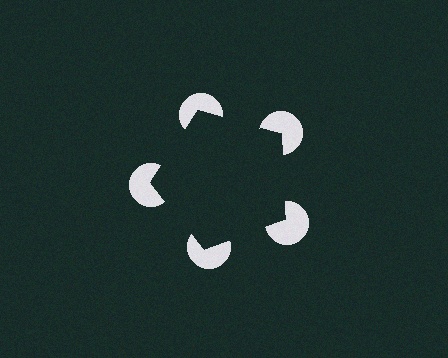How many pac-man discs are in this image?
There are 5 — one at each vertex of the illusory pentagon.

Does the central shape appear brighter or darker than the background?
It typically appears slightly darker than the background, even though no actual brightness change is drawn.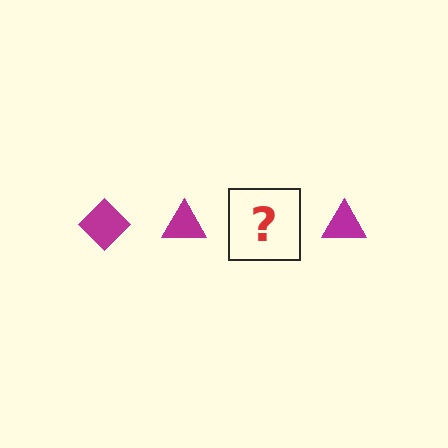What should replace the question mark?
The question mark should be replaced with a magenta diamond.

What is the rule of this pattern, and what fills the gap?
The rule is that the pattern cycles through diamond, triangle shapes in magenta. The gap should be filled with a magenta diamond.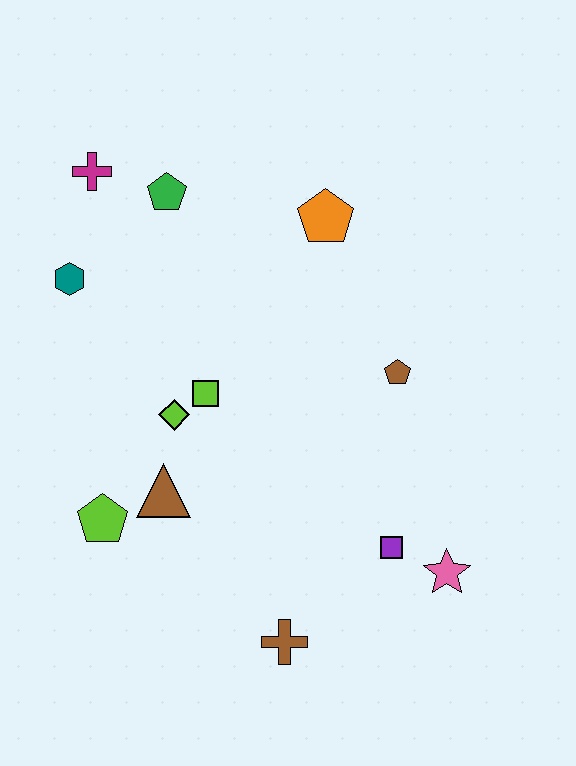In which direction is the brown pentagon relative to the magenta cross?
The brown pentagon is to the right of the magenta cross.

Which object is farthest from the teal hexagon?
The pink star is farthest from the teal hexagon.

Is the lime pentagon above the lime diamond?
No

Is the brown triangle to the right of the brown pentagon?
No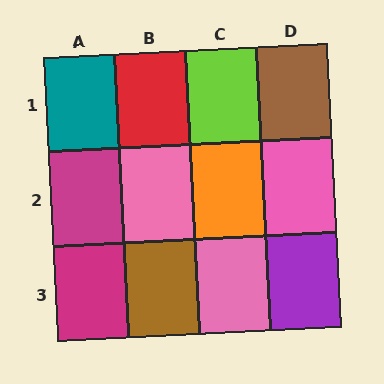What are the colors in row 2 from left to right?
Magenta, pink, orange, pink.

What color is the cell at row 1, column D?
Brown.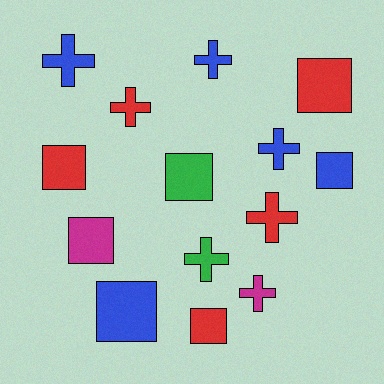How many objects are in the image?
There are 14 objects.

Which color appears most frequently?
Red, with 5 objects.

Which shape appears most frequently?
Square, with 7 objects.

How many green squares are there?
There is 1 green square.